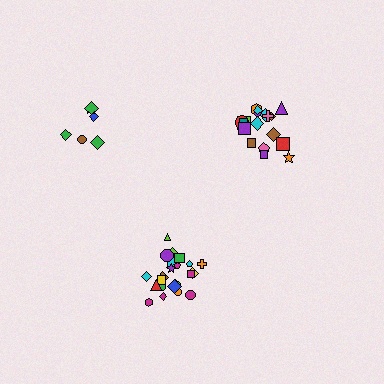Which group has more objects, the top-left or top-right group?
The top-right group.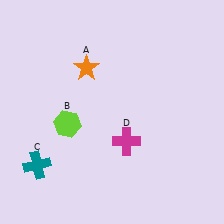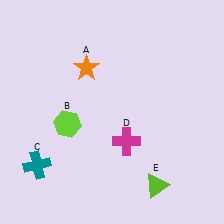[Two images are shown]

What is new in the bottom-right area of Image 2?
A lime triangle (E) was added in the bottom-right area of Image 2.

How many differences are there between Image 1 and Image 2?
There is 1 difference between the two images.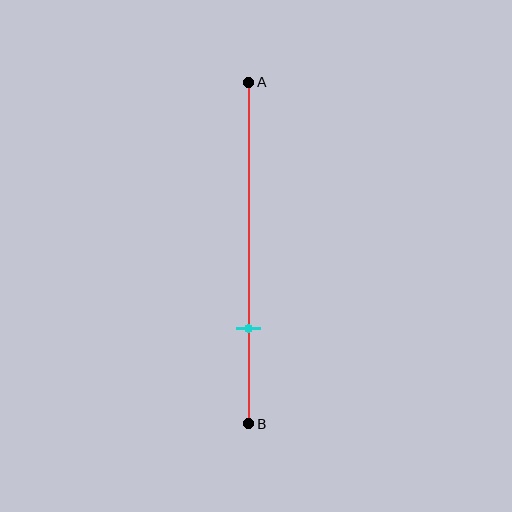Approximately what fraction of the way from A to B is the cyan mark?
The cyan mark is approximately 70% of the way from A to B.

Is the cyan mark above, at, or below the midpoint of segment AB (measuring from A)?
The cyan mark is below the midpoint of segment AB.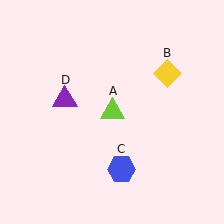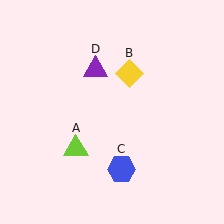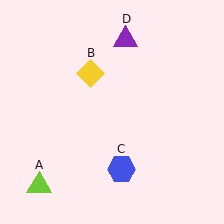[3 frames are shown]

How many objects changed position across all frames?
3 objects changed position: lime triangle (object A), yellow diamond (object B), purple triangle (object D).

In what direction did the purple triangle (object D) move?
The purple triangle (object D) moved up and to the right.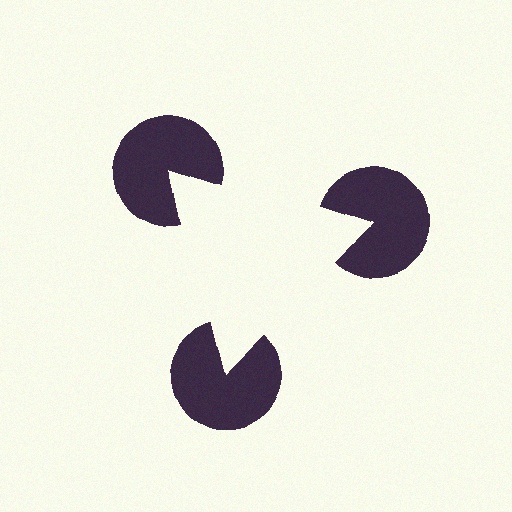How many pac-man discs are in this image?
There are 3 — one at each vertex of the illusory triangle.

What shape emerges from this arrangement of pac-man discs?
An illusory triangle — its edges are inferred from the aligned wedge cuts in the pac-man discs, not physically drawn.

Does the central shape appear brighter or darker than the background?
It typically appears slightly brighter than the background, even though no actual brightness change is drawn.